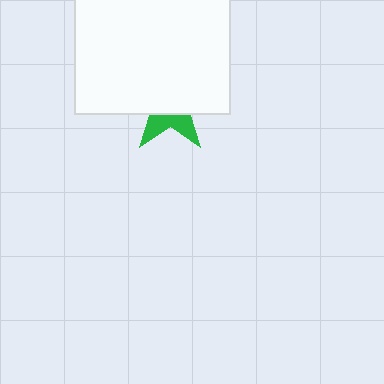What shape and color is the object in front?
The object in front is a white square.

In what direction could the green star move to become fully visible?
The green star could move down. That would shift it out from behind the white square entirely.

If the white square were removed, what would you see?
You would see the complete green star.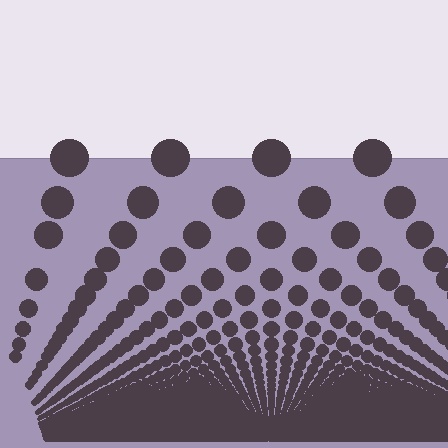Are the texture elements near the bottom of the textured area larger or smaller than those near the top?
Smaller. The gradient is inverted — elements near the bottom are smaller and denser.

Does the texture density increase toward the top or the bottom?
Density increases toward the bottom.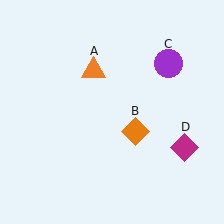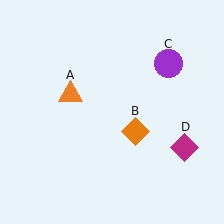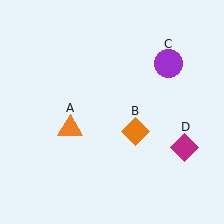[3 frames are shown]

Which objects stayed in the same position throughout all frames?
Orange diamond (object B) and purple circle (object C) and magenta diamond (object D) remained stationary.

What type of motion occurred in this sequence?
The orange triangle (object A) rotated counterclockwise around the center of the scene.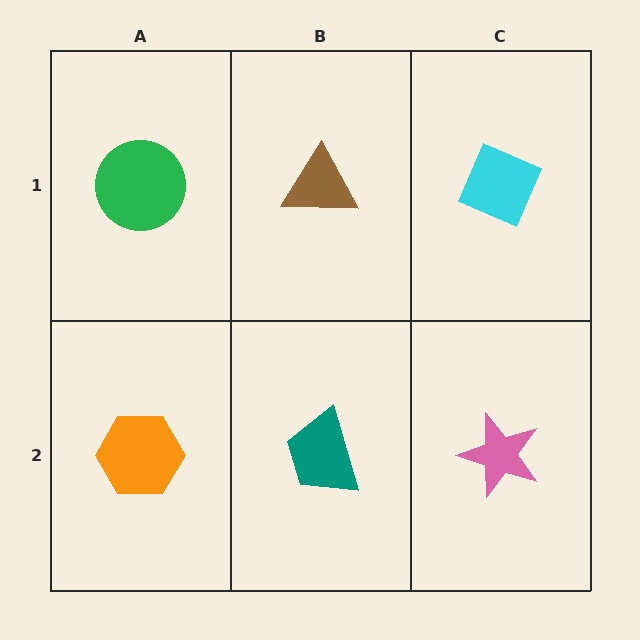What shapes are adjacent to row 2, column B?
A brown triangle (row 1, column B), an orange hexagon (row 2, column A), a pink star (row 2, column C).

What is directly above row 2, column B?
A brown triangle.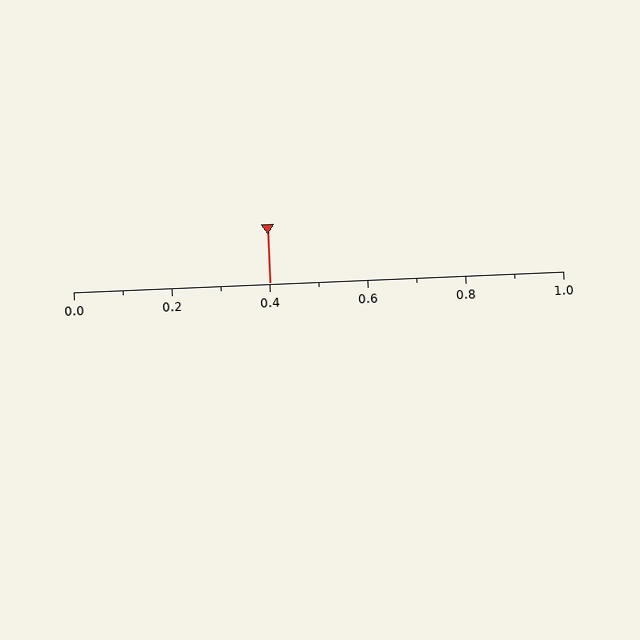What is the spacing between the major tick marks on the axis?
The major ticks are spaced 0.2 apart.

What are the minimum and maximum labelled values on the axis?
The axis runs from 0.0 to 1.0.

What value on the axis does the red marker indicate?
The marker indicates approximately 0.4.